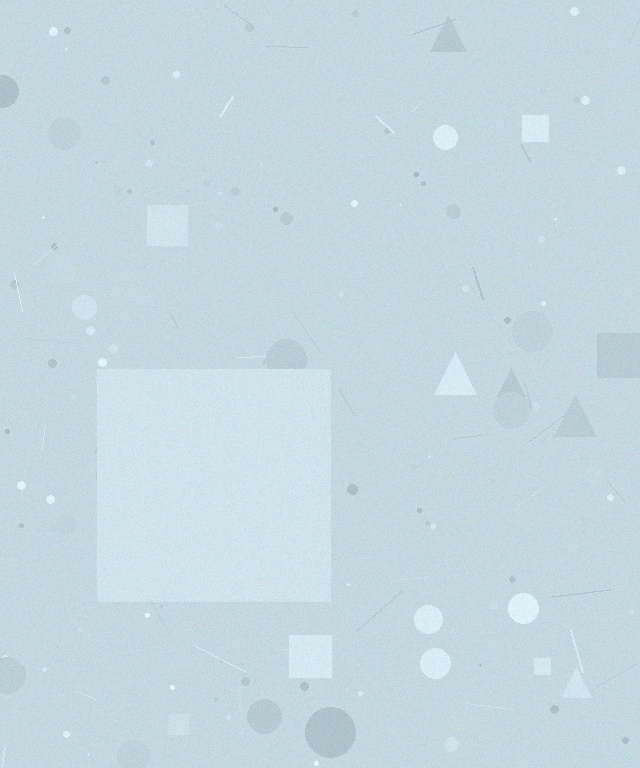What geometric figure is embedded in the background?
A square is embedded in the background.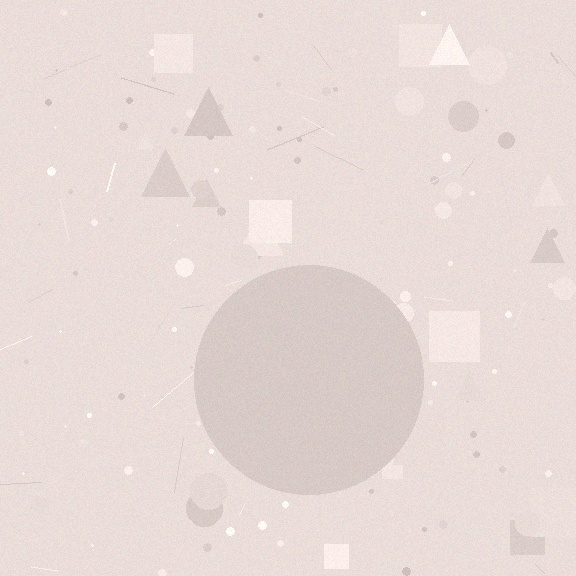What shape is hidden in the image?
A circle is hidden in the image.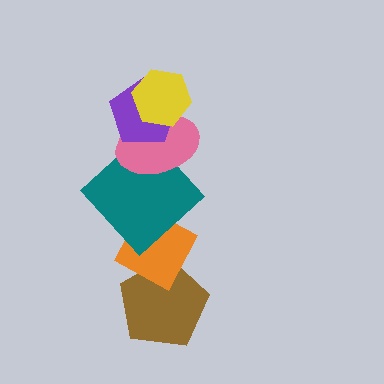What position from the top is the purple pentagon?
The purple pentagon is 2nd from the top.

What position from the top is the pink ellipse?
The pink ellipse is 3rd from the top.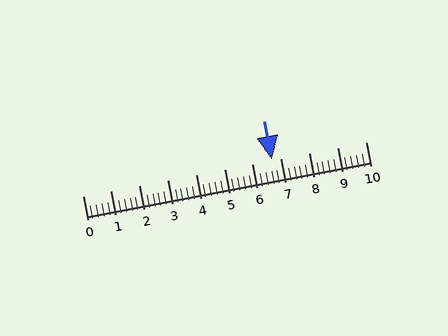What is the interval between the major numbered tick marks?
The major tick marks are spaced 1 units apart.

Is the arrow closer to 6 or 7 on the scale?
The arrow is closer to 7.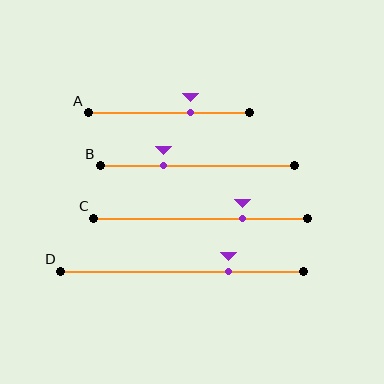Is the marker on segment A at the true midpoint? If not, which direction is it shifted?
No, the marker on segment A is shifted to the right by about 13% of the segment length.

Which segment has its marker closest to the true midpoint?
Segment A has its marker closest to the true midpoint.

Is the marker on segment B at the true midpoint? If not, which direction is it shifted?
No, the marker on segment B is shifted to the left by about 17% of the segment length.